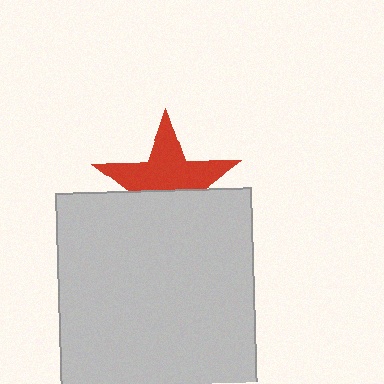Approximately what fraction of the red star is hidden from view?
Roughly 42% of the red star is hidden behind the light gray square.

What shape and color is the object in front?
The object in front is a light gray square.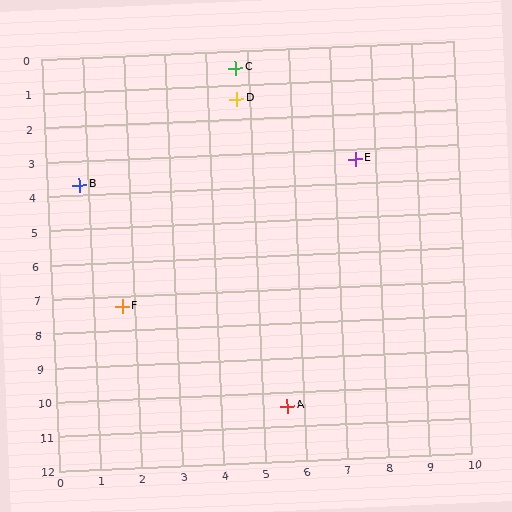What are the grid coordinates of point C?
Point C is at approximately (4.7, 0.5).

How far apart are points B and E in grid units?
Points B and E are about 6.7 grid units apart.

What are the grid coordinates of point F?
Point F is at approximately (1.7, 7.3).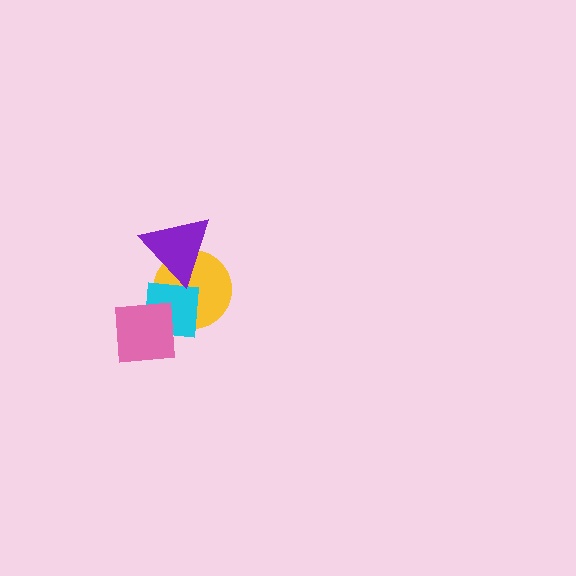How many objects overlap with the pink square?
2 objects overlap with the pink square.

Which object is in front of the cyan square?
The pink square is in front of the cyan square.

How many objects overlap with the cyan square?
2 objects overlap with the cyan square.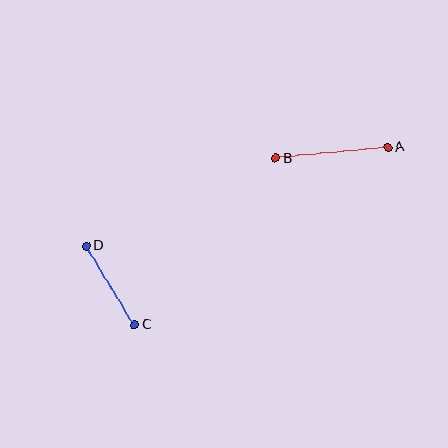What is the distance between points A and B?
The distance is approximately 112 pixels.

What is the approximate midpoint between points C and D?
The midpoint is at approximately (110, 285) pixels.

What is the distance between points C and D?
The distance is approximately 92 pixels.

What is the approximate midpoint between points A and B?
The midpoint is at approximately (332, 153) pixels.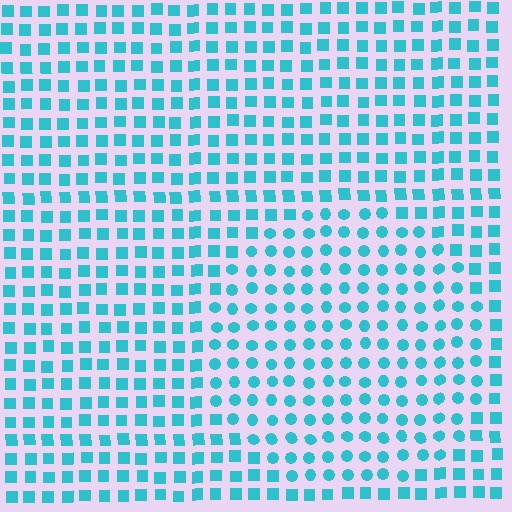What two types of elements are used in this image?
The image uses circles inside the circle region and squares outside it.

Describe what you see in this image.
The image is filled with small cyan elements arranged in a uniform grid. A circle-shaped region contains circles, while the surrounding area contains squares. The boundary is defined purely by the change in element shape.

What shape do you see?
I see a circle.